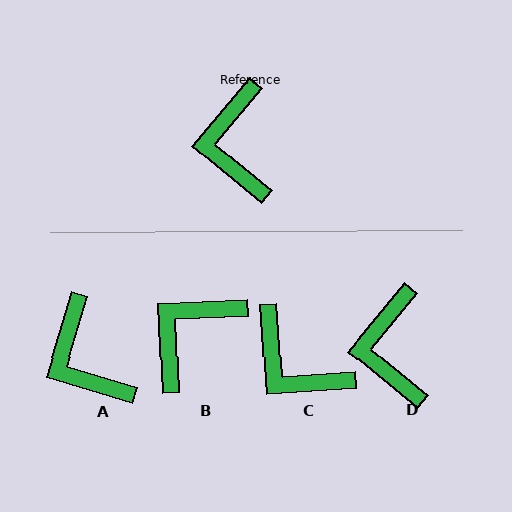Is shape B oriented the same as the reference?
No, it is off by about 48 degrees.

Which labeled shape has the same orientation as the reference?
D.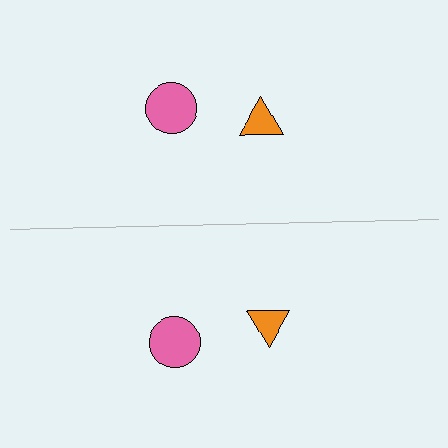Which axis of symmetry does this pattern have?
The pattern has a horizontal axis of symmetry running through the center of the image.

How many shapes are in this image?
There are 4 shapes in this image.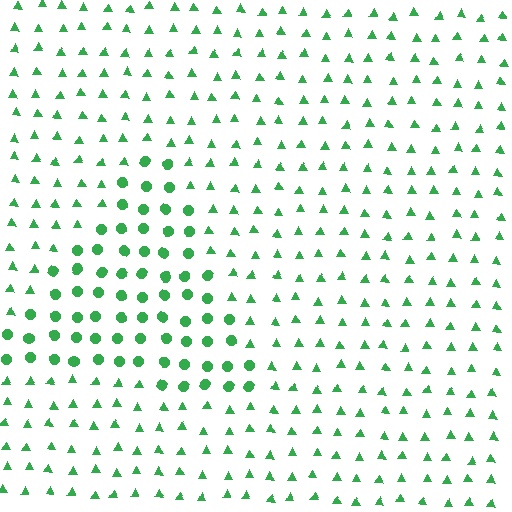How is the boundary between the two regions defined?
The boundary is defined by a change in element shape: circles inside vs. triangles outside. All elements share the same color and spacing.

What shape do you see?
I see a triangle.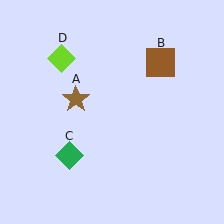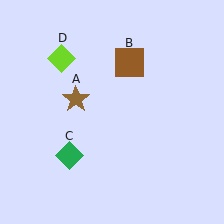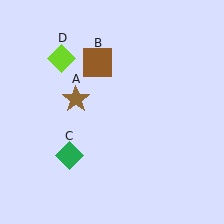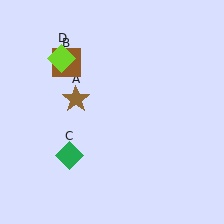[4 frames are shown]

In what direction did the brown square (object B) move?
The brown square (object B) moved left.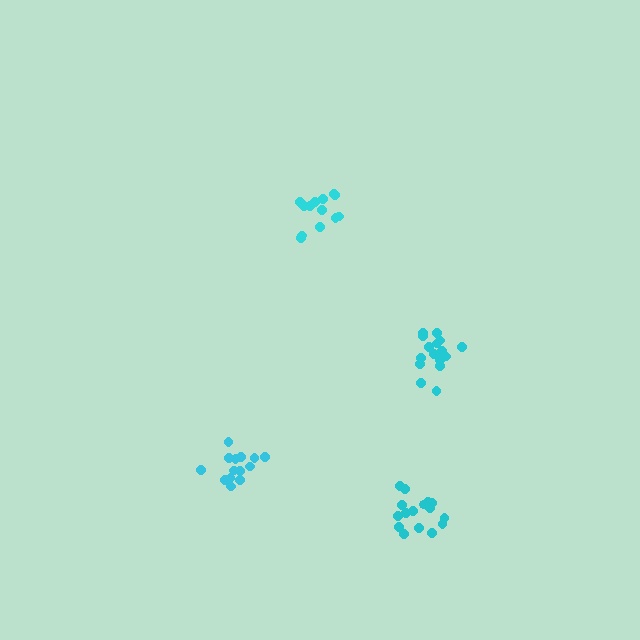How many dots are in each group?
Group 1: 14 dots, Group 2: 13 dots, Group 3: 16 dots, Group 4: 16 dots (59 total).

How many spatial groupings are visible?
There are 4 spatial groupings.